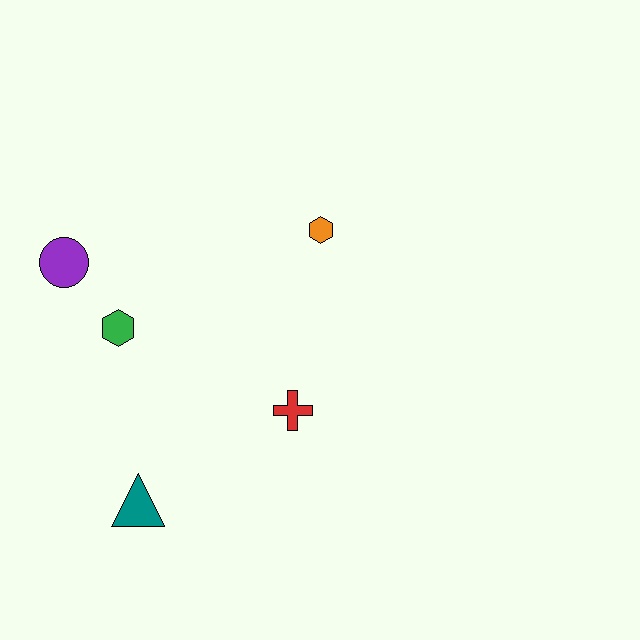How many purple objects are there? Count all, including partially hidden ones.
There is 1 purple object.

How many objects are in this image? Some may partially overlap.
There are 5 objects.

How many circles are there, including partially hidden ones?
There is 1 circle.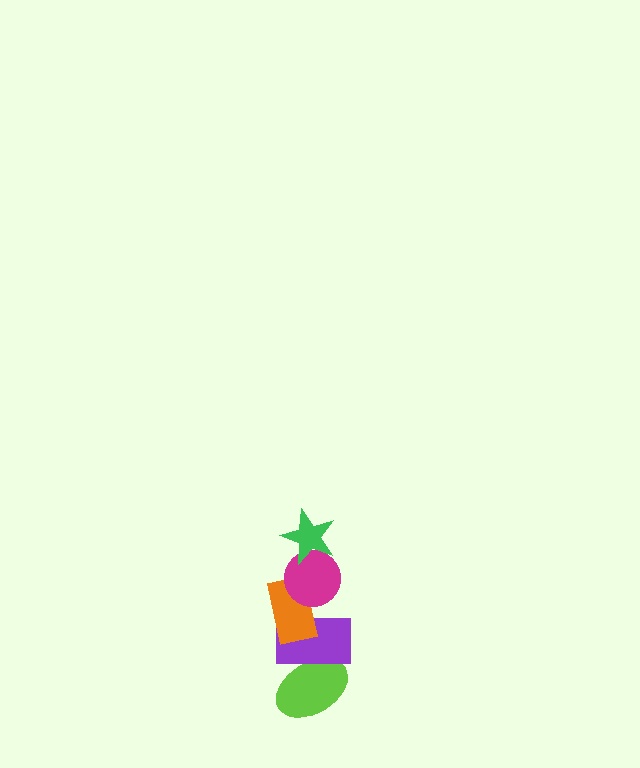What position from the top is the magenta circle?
The magenta circle is 2nd from the top.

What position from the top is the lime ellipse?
The lime ellipse is 5th from the top.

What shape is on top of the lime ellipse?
The purple rectangle is on top of the lime ellipse.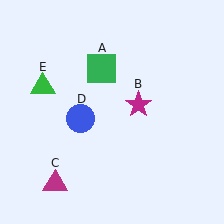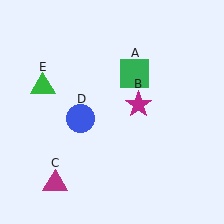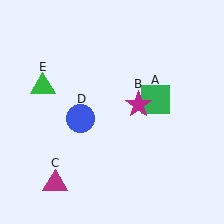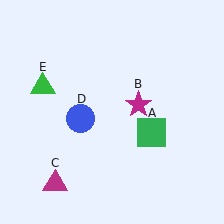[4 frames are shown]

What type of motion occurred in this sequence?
The green square (object A) rotated clockwise around the center of the scene.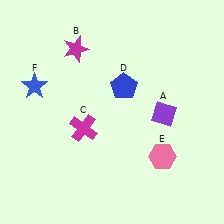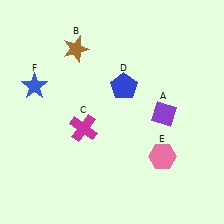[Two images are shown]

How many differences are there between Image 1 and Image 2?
There is 1 difference between the two images.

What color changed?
The star (B) changed from magenta in Image 1 to brown in Image 2.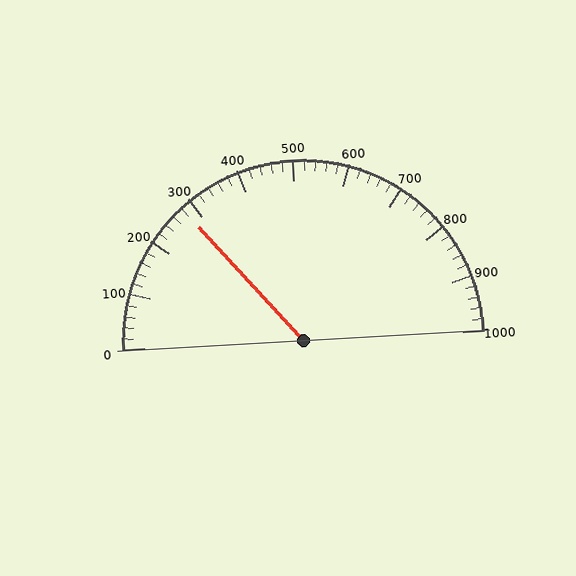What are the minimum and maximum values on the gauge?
The gauge ranges from 0 to 1000.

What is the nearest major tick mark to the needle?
The nearest major tick mark is 300.